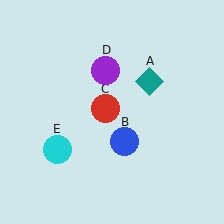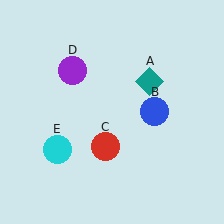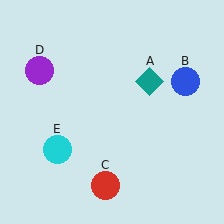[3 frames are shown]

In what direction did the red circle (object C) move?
The red circle (object C) moved down.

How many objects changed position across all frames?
3 objects changed position: blue circle (object B), red circle (object C), purple circle (object D).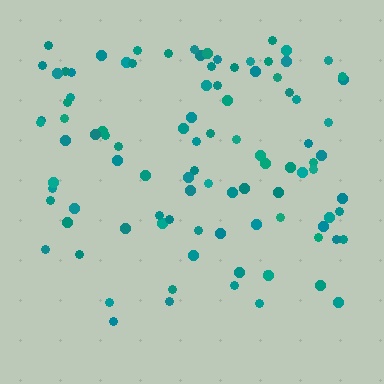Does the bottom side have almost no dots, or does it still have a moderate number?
Still a moderate number, just noticeably fewer than the top.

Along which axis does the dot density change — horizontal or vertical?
Vertical.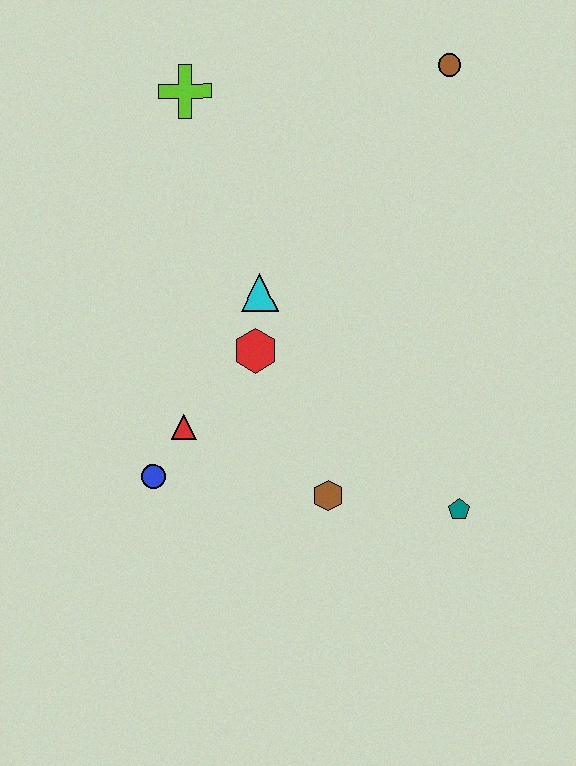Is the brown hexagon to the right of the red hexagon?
Yes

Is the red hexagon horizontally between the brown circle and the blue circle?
Yes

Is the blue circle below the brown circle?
Yes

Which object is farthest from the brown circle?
The blue circle is farthest from the brown circle.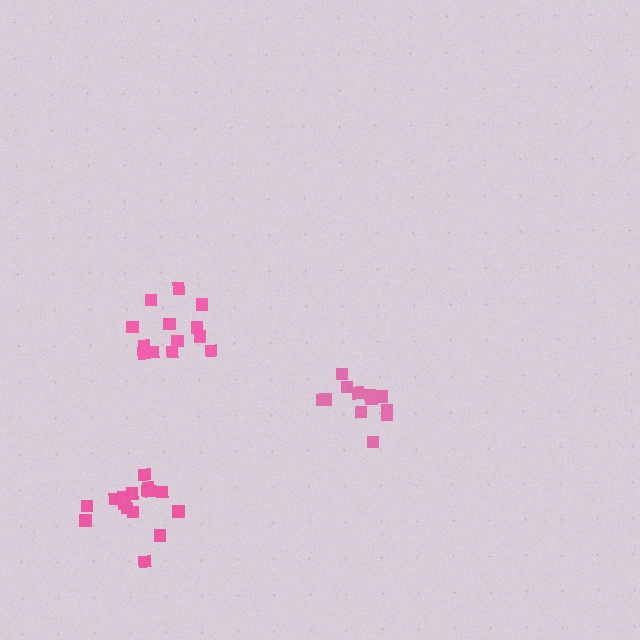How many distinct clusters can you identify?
There are 3 distinct clusters.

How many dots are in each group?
Group 1: 13 dots, Group 2: 13 dots, Group 3: 16 dots (42 total).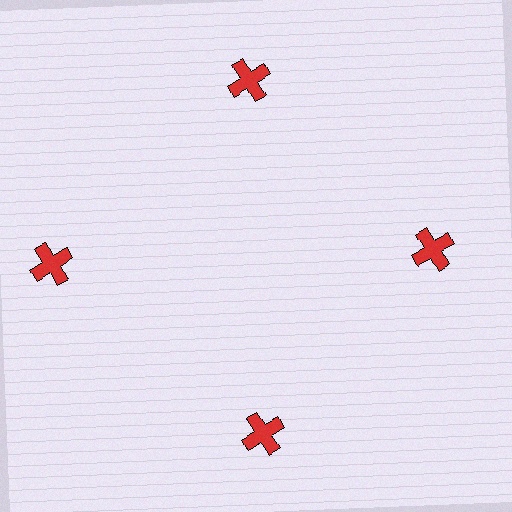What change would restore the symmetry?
The symmetry would be restored by moving it inward, back onto the ring so that all 4 crosses sit at equal angles and equal distance from the center.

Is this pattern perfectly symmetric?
No. The 4 red crosses are arranged in a ring, but one element near the 9 o'clock position is pushed outward from the center, breaking the 4-fold rotational symmetry.